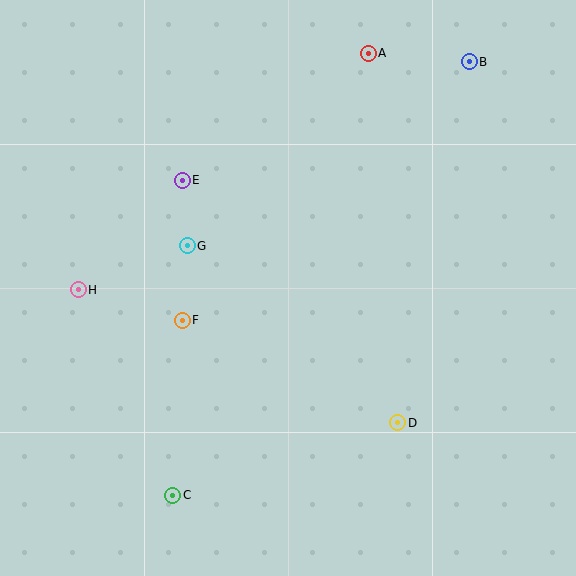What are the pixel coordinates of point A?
Point A is at (368, 53).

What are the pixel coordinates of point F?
Point F is at (182, 320).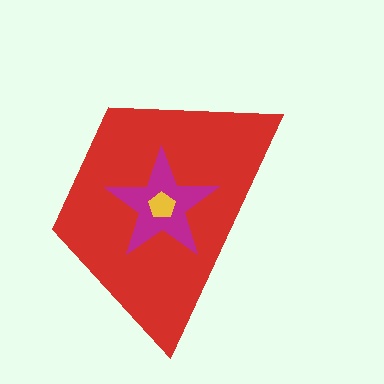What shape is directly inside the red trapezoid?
The magenta star.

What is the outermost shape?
The red trapezoid.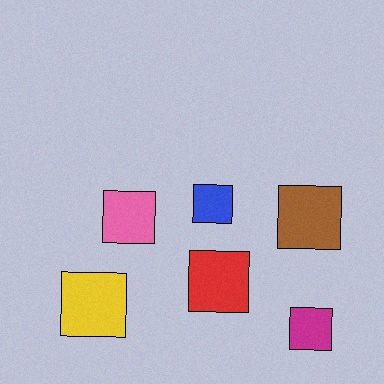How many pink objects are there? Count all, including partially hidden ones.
There is 1 pink object.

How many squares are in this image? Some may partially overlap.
There are 6 squares.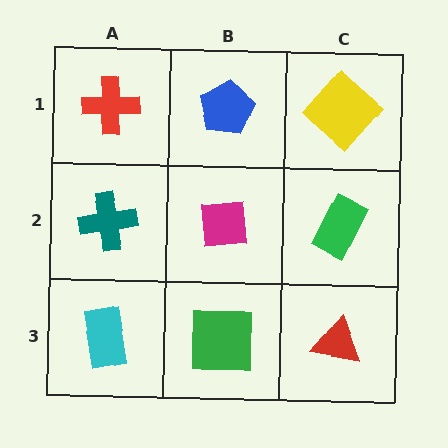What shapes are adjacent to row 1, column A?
A teal cross (row 2, column A), a blue pentagon (row 1, column B).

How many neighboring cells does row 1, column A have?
2.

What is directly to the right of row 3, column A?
A green square.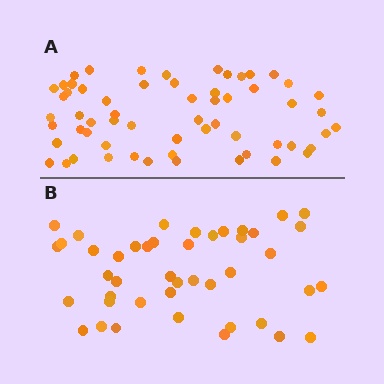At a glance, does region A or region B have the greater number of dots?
Region A (the top region) has more dots.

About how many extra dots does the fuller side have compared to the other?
Region A has approximately 15 more dots than region B.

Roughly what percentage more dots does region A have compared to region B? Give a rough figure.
About 35% more.